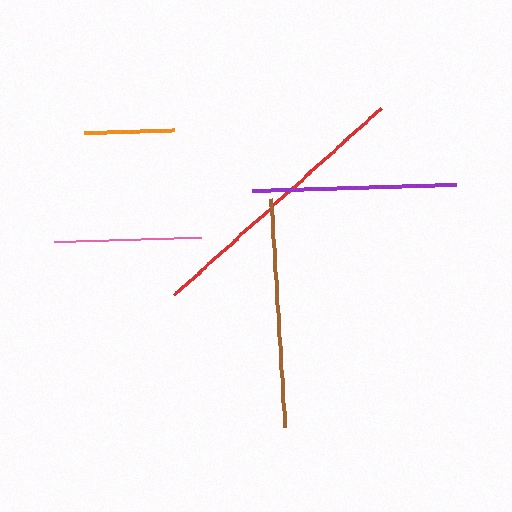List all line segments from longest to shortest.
From longest to shortest: red, brown, purple, pink, orange.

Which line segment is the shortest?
The orange line is the shortest at approximately 90 pixels.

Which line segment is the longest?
The red line is the longest at approximately 278 pixels.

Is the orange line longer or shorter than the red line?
The red line is longer than the orange line.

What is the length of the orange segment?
The orange segment is approximately 90 pixels long.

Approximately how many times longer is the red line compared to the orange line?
The red line is approximately 3.1 times the length of the orange line.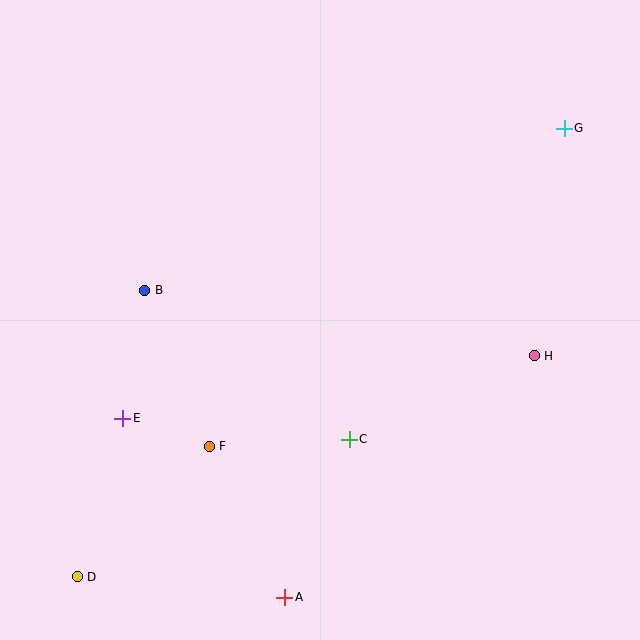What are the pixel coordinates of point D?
Point D is at (77, 577).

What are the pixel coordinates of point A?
Point A is at (285, 597).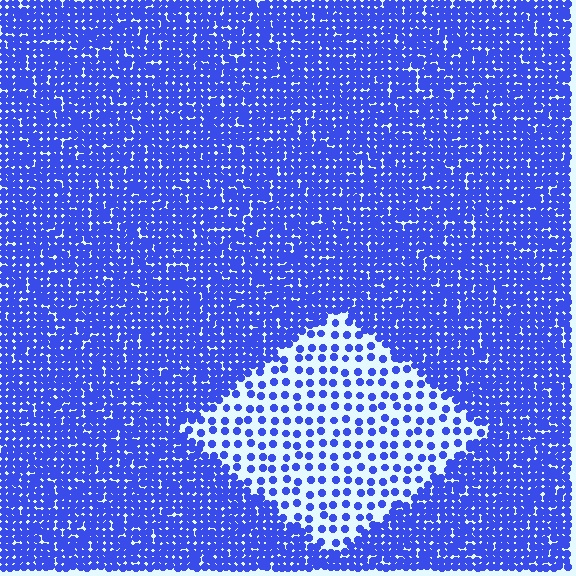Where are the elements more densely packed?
The elements are more densely packed outside the diamond boundary.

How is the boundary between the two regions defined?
The boundary is defined by a change in element density (approximately 3.1x ratio). All elements are the same color, size, and shape.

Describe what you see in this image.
The image contains small blue elements arranged at two different densities. A diamond-shaped region is visible where the elements are less densely packed than the surrounding area.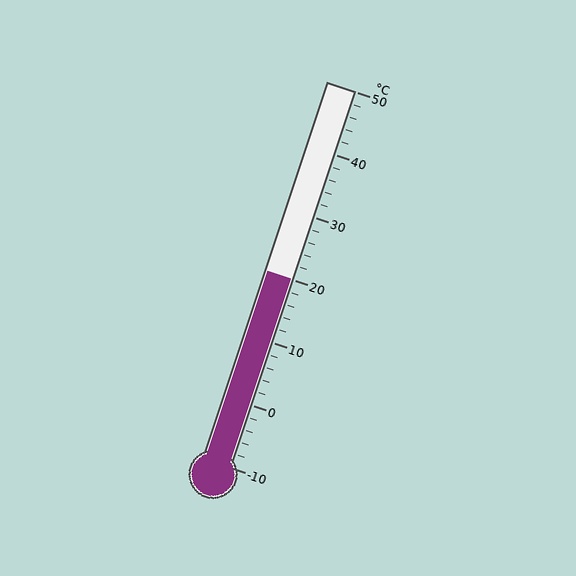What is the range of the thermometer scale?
The thermometer scale ranges from -10°C to 50°C.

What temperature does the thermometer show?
The thermometer shows approximately 20°C.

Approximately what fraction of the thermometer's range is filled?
The thermometer is filled to approximately 50% of its range.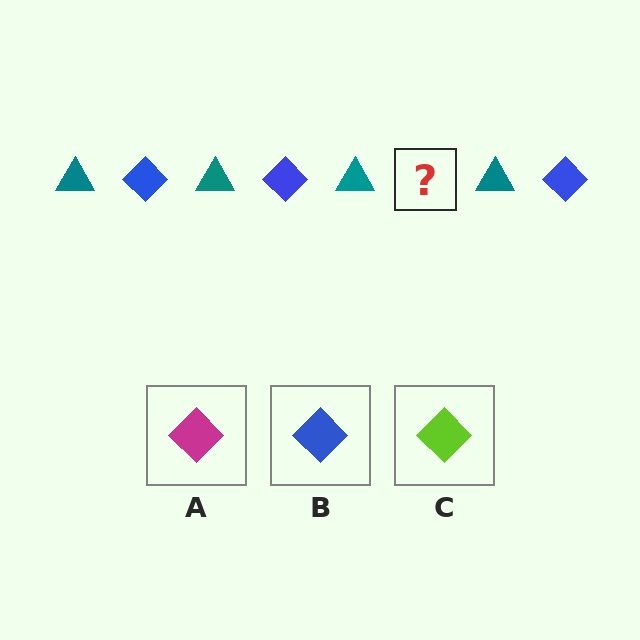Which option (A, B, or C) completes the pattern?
B.